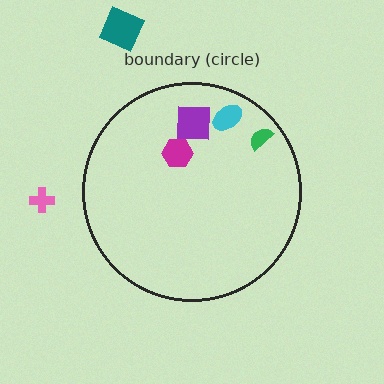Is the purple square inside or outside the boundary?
Inside.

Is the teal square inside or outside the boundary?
Outside.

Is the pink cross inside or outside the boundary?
Outside.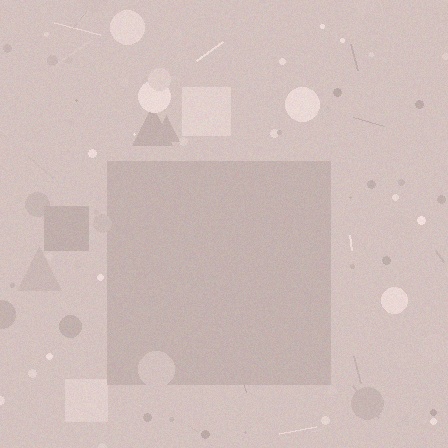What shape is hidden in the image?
A square is hidden in the image.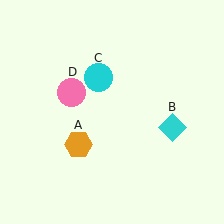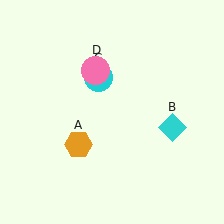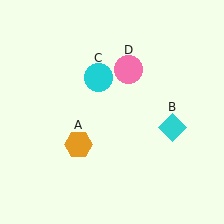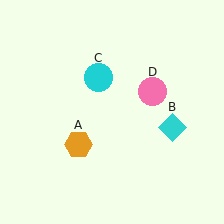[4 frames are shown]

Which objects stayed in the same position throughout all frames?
Orange hexagon (object A) and cyan diamond (object B) and cyan circle (object C) remained stationary.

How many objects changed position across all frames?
1 object changed position: pink circle (object D).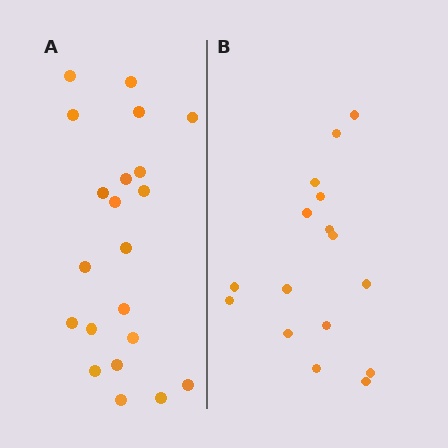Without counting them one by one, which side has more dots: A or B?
Region A (the left region) has more dots.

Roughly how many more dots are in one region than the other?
Region A has about 5 more dots than region B.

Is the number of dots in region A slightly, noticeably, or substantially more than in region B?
Region A has noticeably more, but not dramatically so. The ratio is roughly 1.3 to 1.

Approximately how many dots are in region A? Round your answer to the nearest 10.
About 20 dots. (The exact count is 21, which rounds to 20.)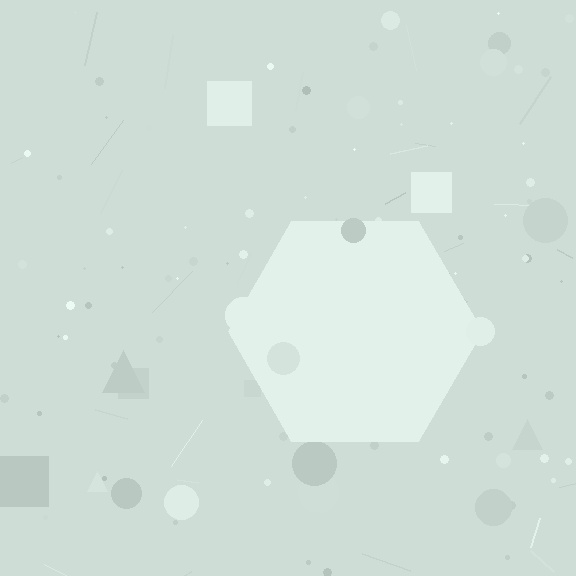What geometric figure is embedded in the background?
A hexagon is embedded in the background.